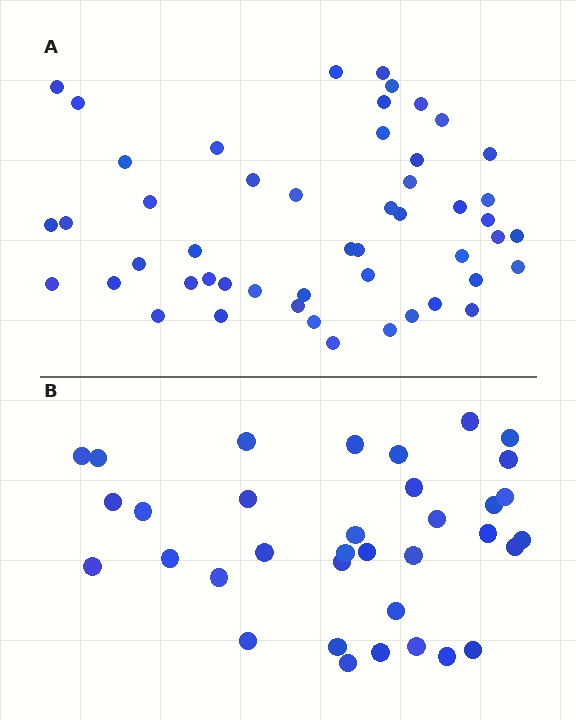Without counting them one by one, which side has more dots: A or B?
Region A (the top region) has more dots.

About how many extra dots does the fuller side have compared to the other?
Region A has approximately 15 more dots than region B.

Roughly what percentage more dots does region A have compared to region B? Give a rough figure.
About 45% more.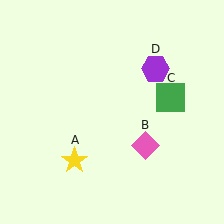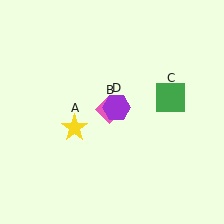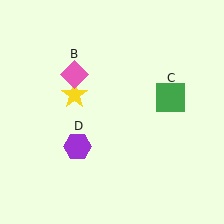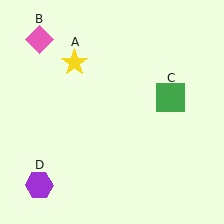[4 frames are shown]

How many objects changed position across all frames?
3 objects changed position: yellow star (object A), pink diamond (object B), purple hexagon (object D).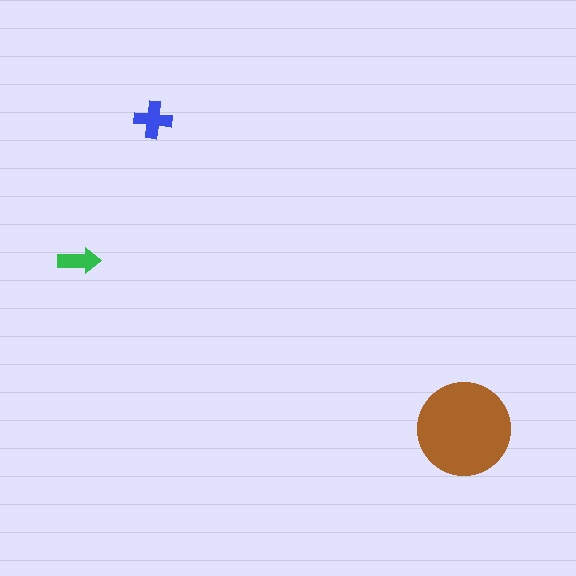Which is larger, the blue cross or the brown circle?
The brown circle.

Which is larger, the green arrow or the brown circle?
The brown circle.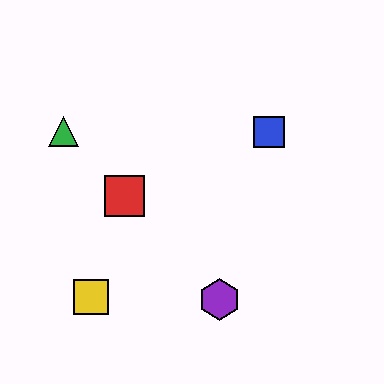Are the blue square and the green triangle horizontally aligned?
Yes, both are at y≈132.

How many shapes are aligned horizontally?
2 shapes (the blue square, the green triangle) are aligned horizontally.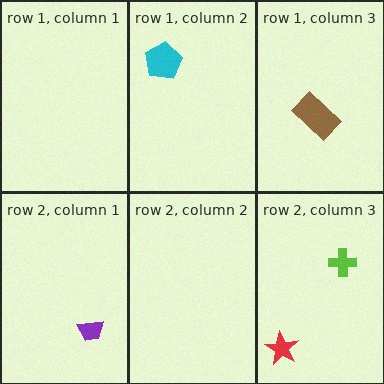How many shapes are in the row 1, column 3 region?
1.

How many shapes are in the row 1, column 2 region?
1.